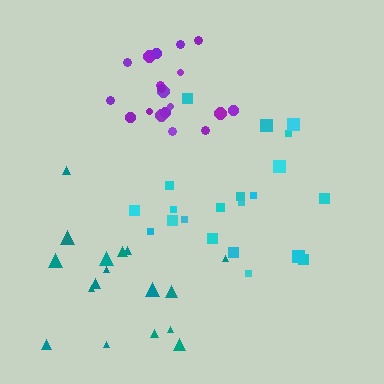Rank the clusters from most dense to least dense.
purple, cyan, teal.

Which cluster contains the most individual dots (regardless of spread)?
Cyan (21).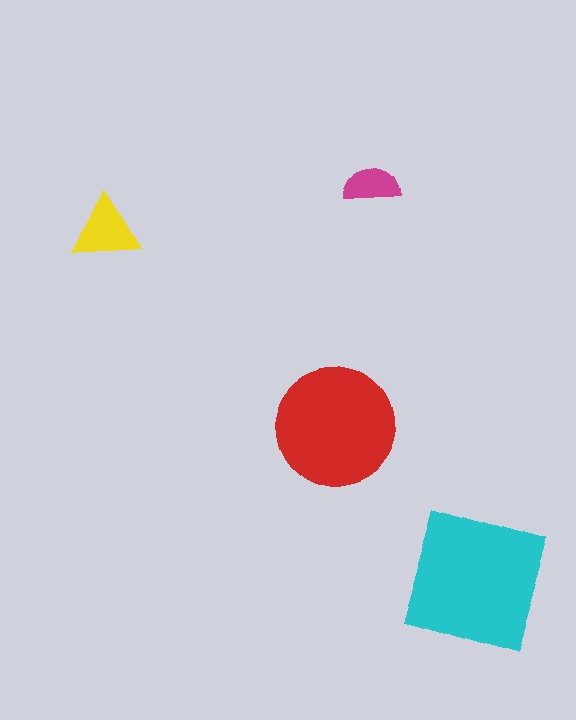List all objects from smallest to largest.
The magenta semicircle, the yellow triangle, the red circle, the cyan square.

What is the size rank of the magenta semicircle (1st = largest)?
4th.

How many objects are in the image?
There are 4 objects in the image.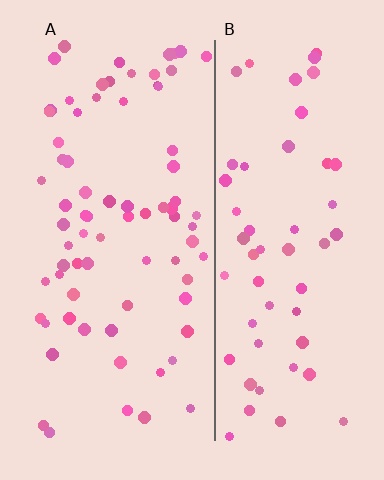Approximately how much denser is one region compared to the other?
Approximately 1.3× — region A over region B.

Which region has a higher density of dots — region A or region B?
A (the left).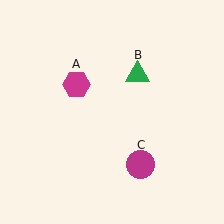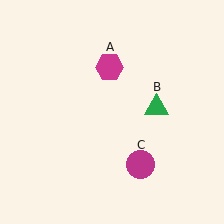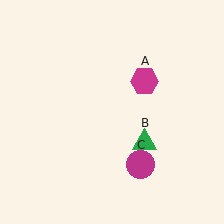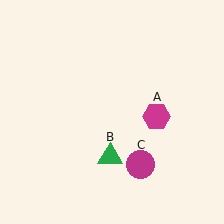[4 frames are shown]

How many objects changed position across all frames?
2 objects changed position: magenta hexagon (object A), green triangle (object B).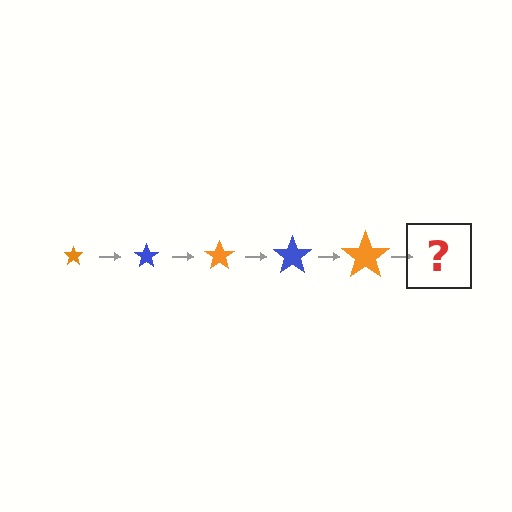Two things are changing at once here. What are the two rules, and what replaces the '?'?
The two rules are that the star grows larger each step and the color cycles through orange and blue. The '?' should be a blue star, larger than the previous one.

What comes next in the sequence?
The next element should be a blue star, larger than the previous one.